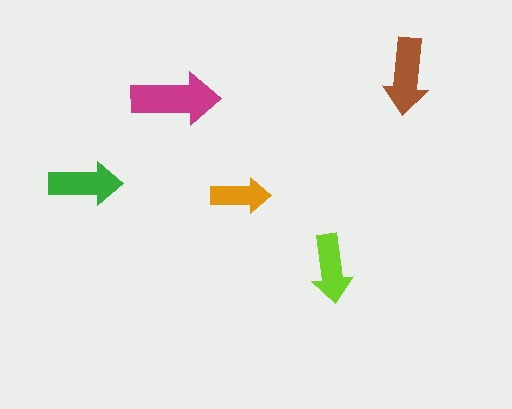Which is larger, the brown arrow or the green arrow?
The brown one.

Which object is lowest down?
The lime arrow is bottommost.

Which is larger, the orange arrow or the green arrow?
The green one.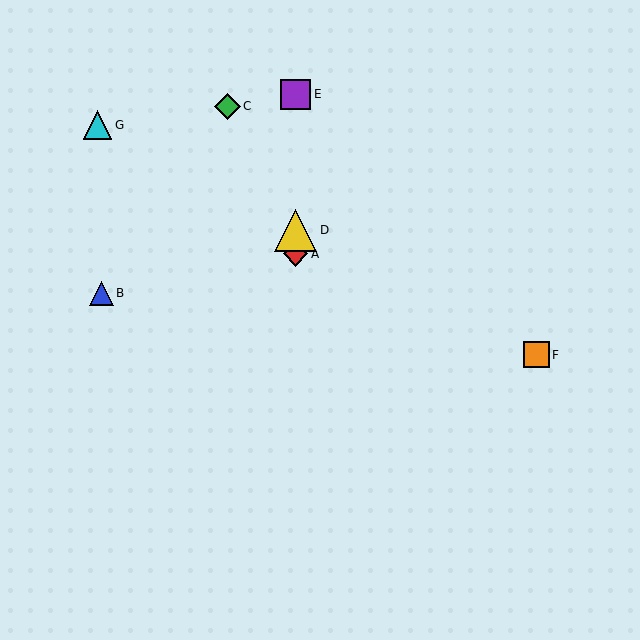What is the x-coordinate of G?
Object G is at x≈97.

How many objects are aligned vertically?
3 objects (A, D, E) are aligned vertically.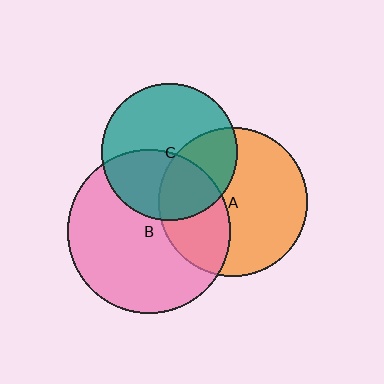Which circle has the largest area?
Circle B (pink).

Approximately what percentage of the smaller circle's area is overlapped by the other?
Approximately 40%.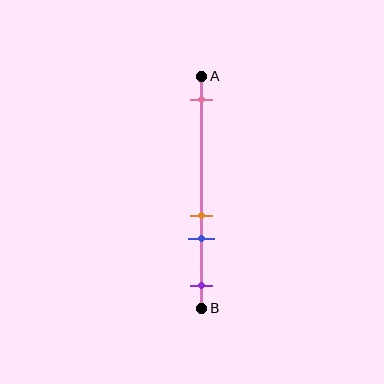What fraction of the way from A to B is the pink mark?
The pink mark is approximately 10% (0.1) of the way from A to B.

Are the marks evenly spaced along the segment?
No, the marks are not evenly spaced.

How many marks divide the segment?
There are 4 marks dividing the segment.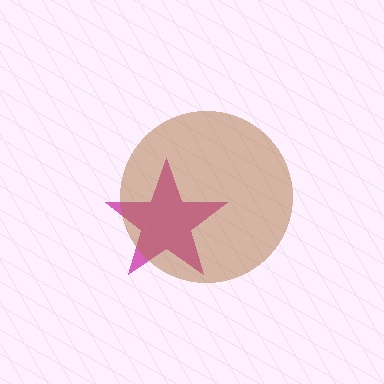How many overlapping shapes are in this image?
There are 2 overlapping shapes in the image.